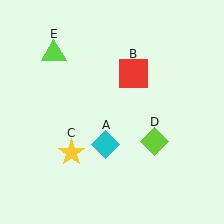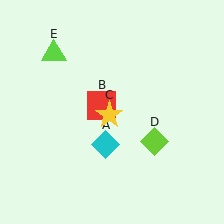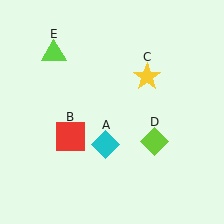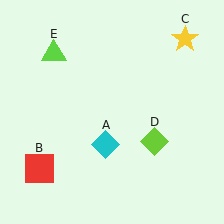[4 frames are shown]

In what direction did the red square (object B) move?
The red square (object B) moved down and to the left.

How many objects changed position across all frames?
2 objects changed position: red square (object B), yellow star (object C).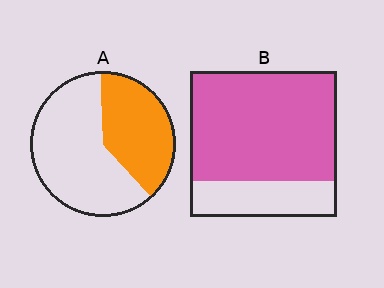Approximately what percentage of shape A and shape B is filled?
A is approximately 40% and B is approximately 75%.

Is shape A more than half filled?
No.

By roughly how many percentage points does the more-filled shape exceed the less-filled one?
By roughly 35 percentage points (B over A).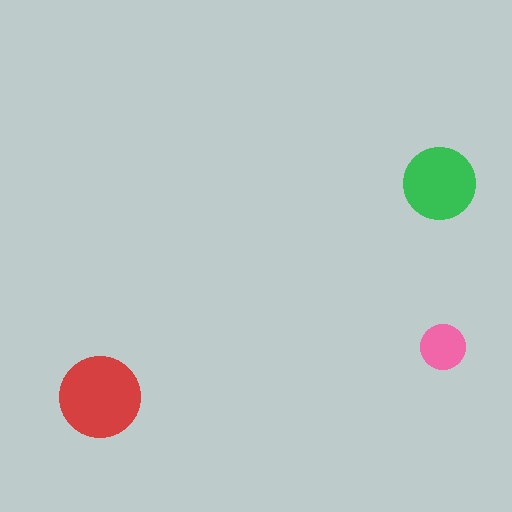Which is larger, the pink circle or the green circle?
The green one.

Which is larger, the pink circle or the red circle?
The red one.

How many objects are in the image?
There are 3 objects in the image.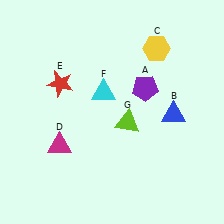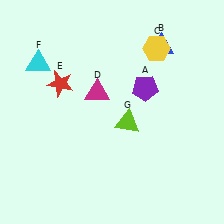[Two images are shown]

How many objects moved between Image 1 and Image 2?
3 objects moved between the two images.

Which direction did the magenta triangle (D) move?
The magenta triangle (D) moved up.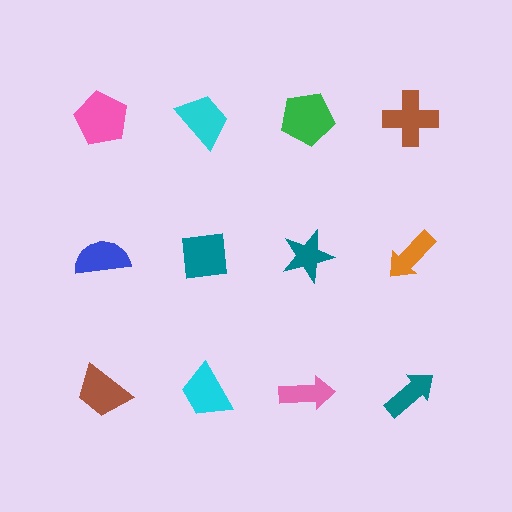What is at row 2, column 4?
An orange arrow.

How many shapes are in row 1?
4 shapes.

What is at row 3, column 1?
A brown trapezoid.